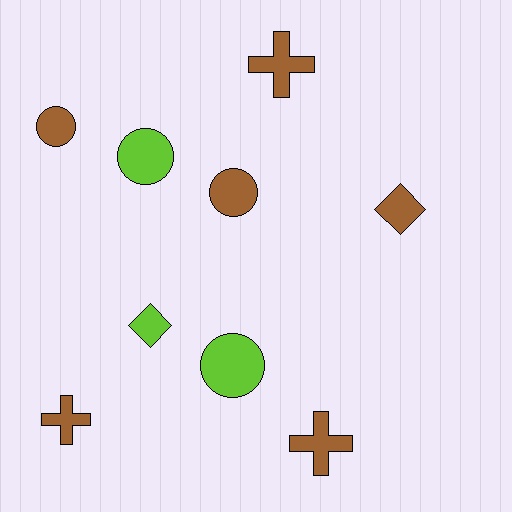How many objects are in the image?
There are 9 objects.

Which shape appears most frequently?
Circle, with 4 objects.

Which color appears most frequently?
Brown, with 6 objects.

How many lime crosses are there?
There are no lime crosses.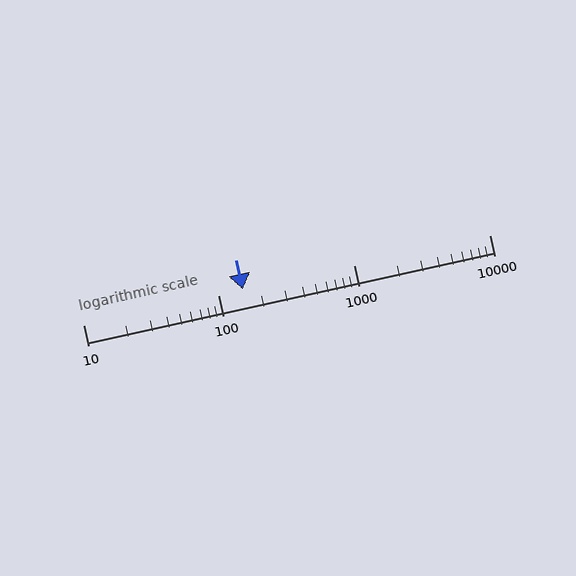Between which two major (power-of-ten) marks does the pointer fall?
The pointer is between 100 and 1000.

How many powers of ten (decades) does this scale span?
The scale spans 3 decades, from 10 to 10000.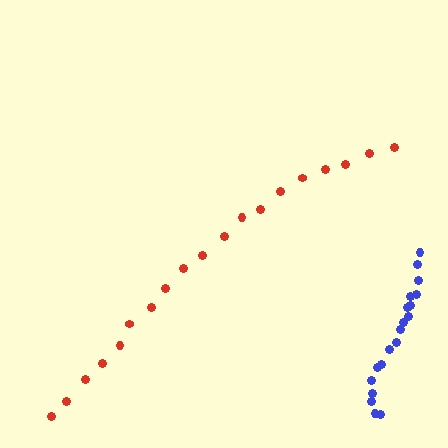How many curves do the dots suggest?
There are 2 distinct paths.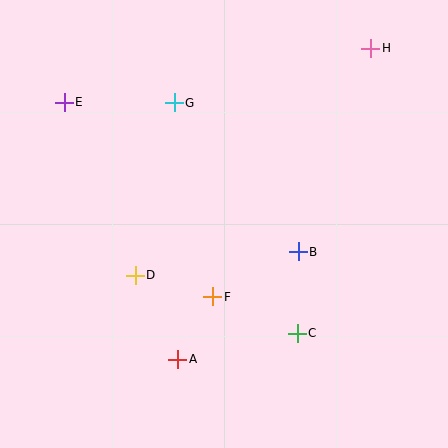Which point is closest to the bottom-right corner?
Point C is closest to the bottom-right corner.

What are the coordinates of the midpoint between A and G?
The midpoint between A and G is at (176, 231).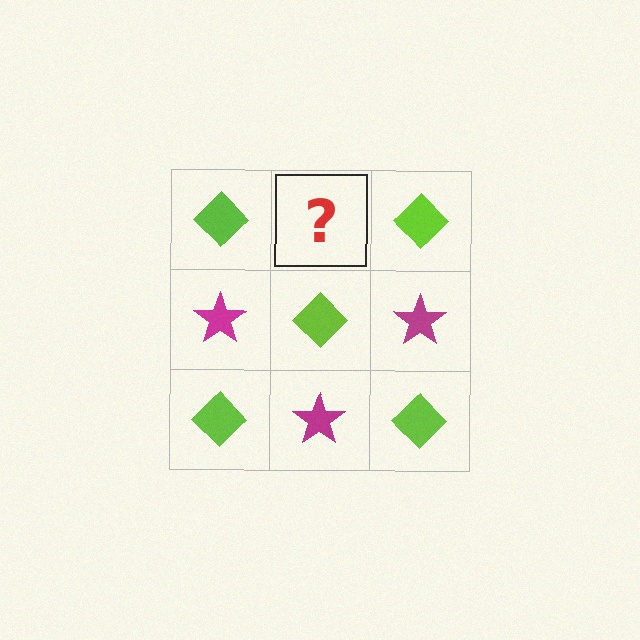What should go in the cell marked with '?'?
The missing cell should contain a magenta star.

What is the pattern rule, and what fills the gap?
The rule is that it alternates lime diamond and magenta star in a checkerboard pattern. The gap should be filled with a magenta star.